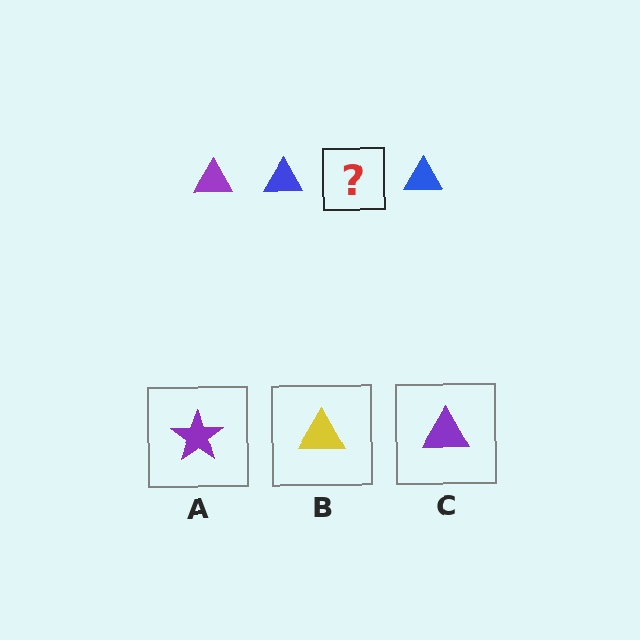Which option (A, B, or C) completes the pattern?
C.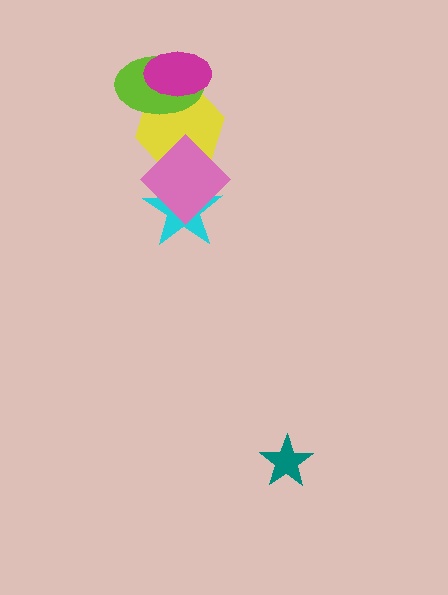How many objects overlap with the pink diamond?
2 objects overlap with the pink diamond.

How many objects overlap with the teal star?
0 objects overlap with the teal star.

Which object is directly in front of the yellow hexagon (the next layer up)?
The lime ellipse is directly in front of the yellow hexagon.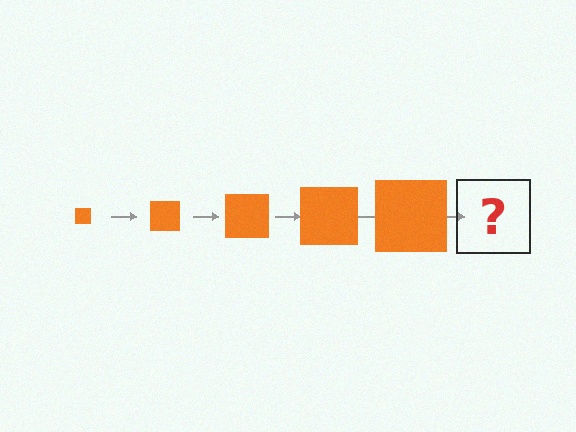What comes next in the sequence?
The next element should be an orange square, larger than the previous one.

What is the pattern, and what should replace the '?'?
The pattern is that the square gets progressively larger each step. The '?' should be an orange square, larger than the previous one.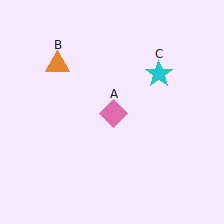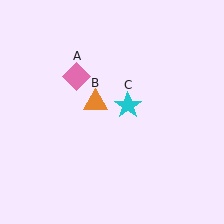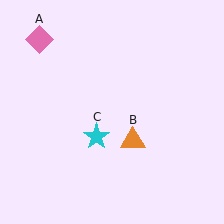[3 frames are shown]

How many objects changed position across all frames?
3 objects changed position: pink diamond (object A), orange triangle (object B), cyan star (object C).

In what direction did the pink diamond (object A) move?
The pink diamond (object A) moved up and to the left.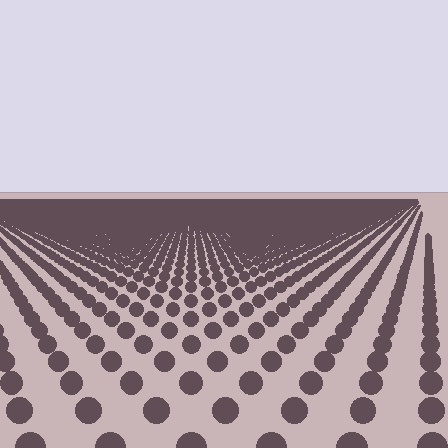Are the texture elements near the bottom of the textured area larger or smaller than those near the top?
Larger. Near the bottom, elements are closer to the viewer and appear at a bigger on-screen size.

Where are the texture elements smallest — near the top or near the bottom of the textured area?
Near the top.